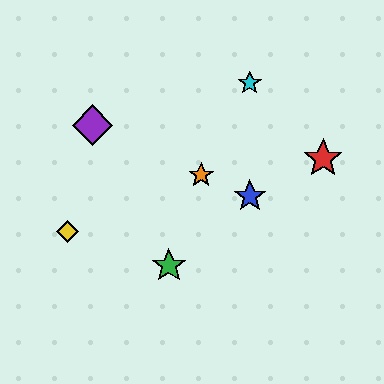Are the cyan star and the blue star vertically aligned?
Yes, both are at x≈250.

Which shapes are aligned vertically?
The blue star, the cyan star are aligned vertically.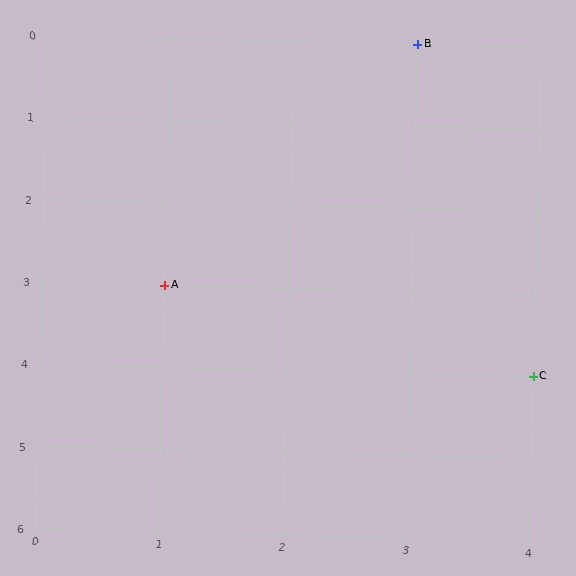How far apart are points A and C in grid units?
Points A and C are 3 columns and 1 row apart (about 3.2 grid units diagonally).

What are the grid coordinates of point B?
Point B is at grid coordinates (3, 0).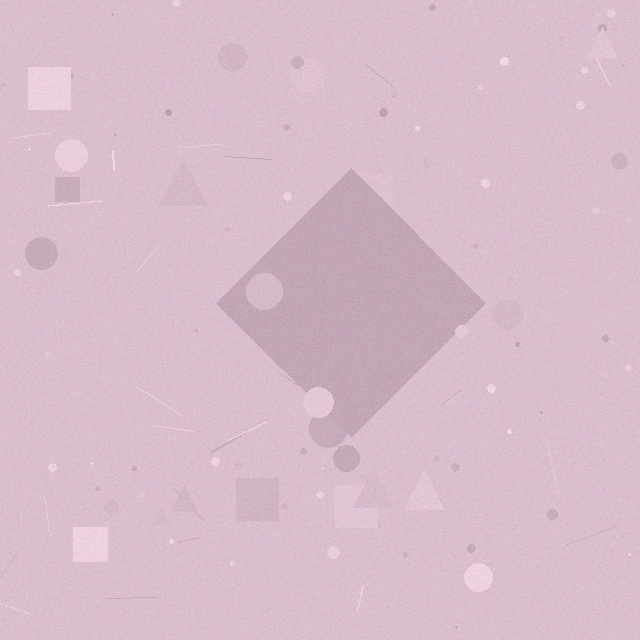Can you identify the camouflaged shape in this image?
The camouflaged shape is a diamond.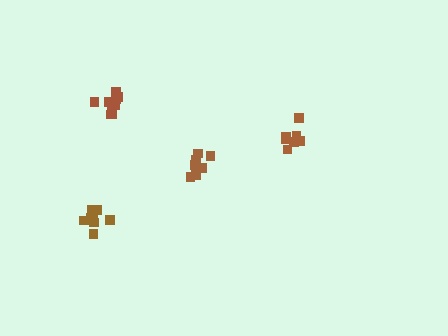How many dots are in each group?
Group 1: 8 dots, Group 2: 10 dots, Group 3: 7 dots, Group 4: 7 dots (32 total).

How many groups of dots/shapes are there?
There are 4 groups.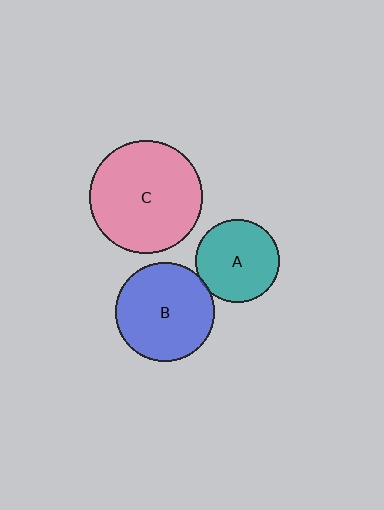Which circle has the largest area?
Circle C (pink).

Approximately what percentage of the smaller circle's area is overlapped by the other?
Approximately 5%.